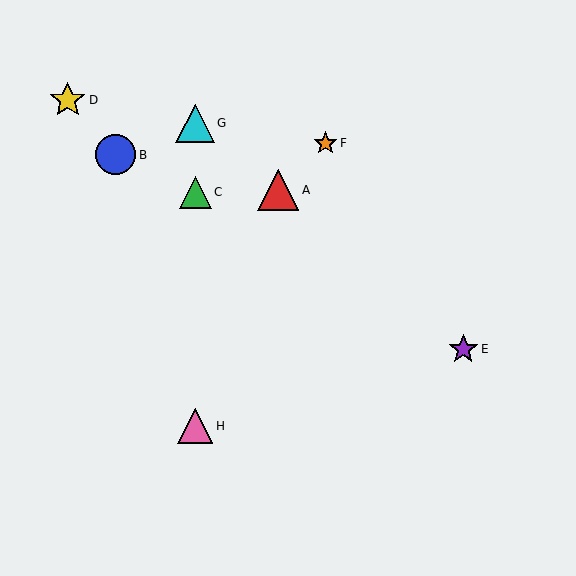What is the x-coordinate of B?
Object B is at x≈116.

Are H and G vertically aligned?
Yes, both are at x≈195.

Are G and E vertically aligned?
No, G is at x≈195 and E is at x≈463.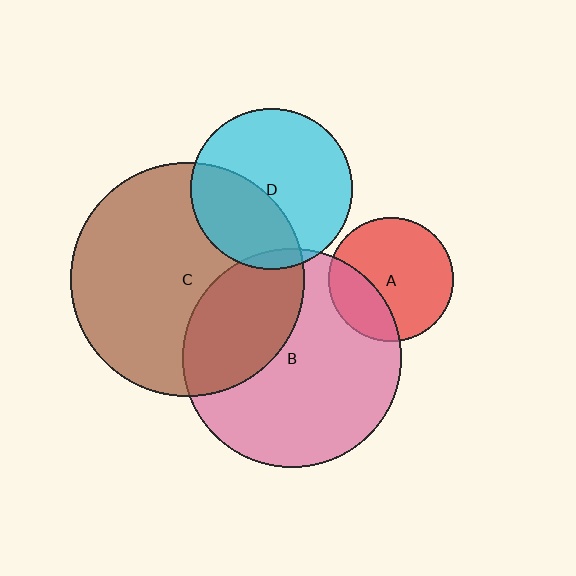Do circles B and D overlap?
Yes.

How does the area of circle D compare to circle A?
Approximately 1.7 times.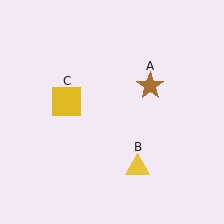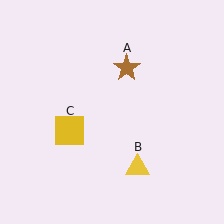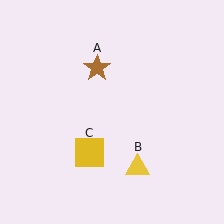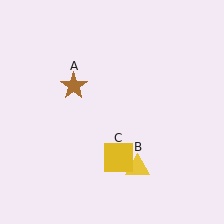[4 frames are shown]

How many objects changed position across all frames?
2 objects changed position: brown star (object A), yellow square (object C).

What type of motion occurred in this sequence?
The brown star (object A), yellow square (object C) rotated counterclockwise around the center of the scene.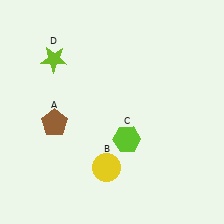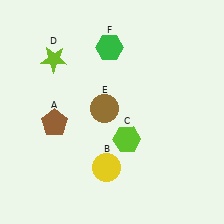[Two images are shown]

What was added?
A brown circle (E), a green hexagon (F) were added in Image 2.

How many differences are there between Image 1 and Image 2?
There are 2 differences between the two images.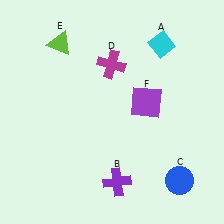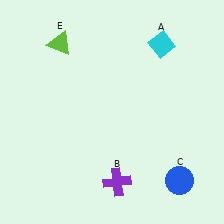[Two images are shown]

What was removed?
The magenta cross (D), the purple square (F) were removed in Image 2.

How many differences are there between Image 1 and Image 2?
There are 2 differences between the two images.